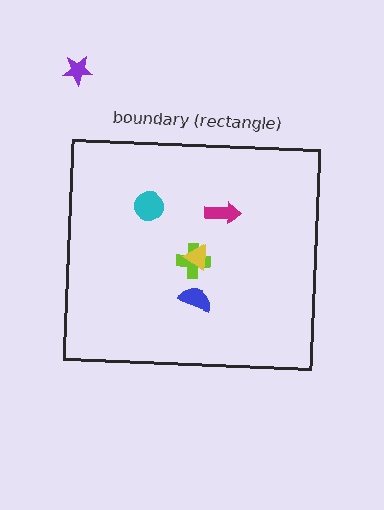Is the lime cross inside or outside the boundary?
Inside.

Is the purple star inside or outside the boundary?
Outside.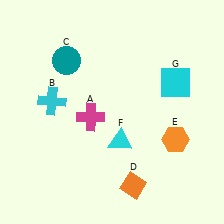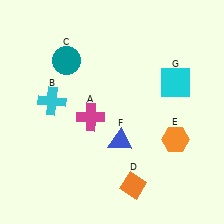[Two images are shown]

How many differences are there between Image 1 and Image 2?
There is 1 difference between the two images.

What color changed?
The triangle (F) changed from cyan in Image 1 to blue in Image 2.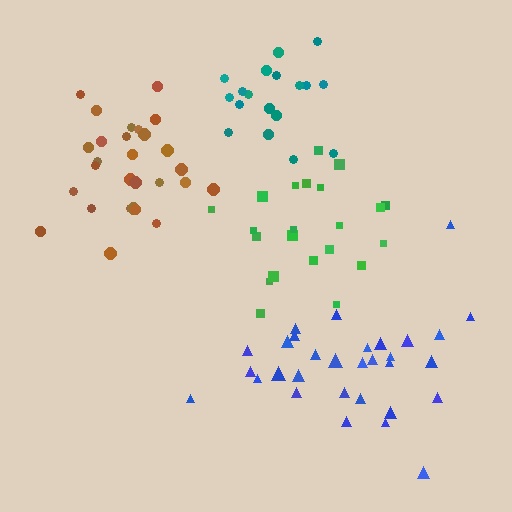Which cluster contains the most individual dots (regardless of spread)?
Blue (31).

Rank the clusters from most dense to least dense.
brown, teal, green, blue.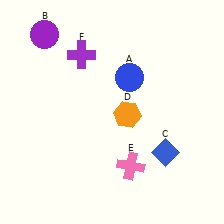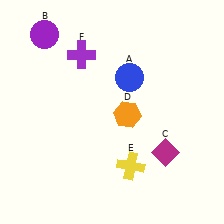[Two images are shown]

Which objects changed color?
C changed from blue to magenta. E changed from pink to yellow.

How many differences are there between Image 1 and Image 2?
There are 2 differences between the two images.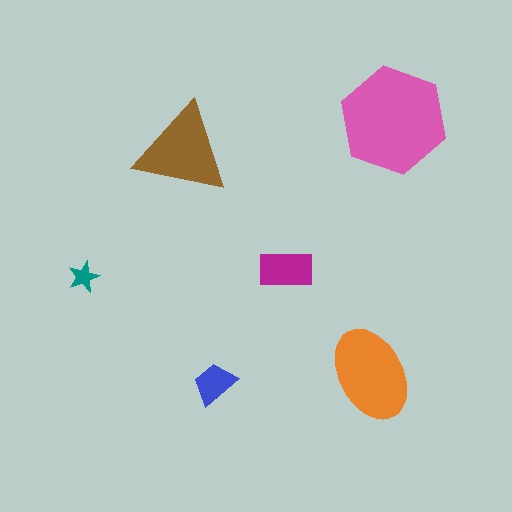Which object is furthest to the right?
The pink hexagon is rightmost.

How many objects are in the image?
There are 6 objects in the image.